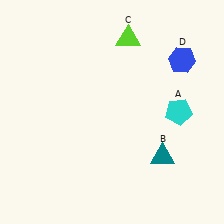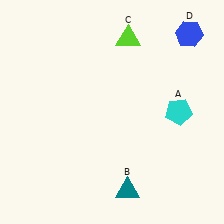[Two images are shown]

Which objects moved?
The objects that moved are: the teal triangle (B), the blue hexagon (D).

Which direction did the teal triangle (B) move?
The teal triangle (B) moved left.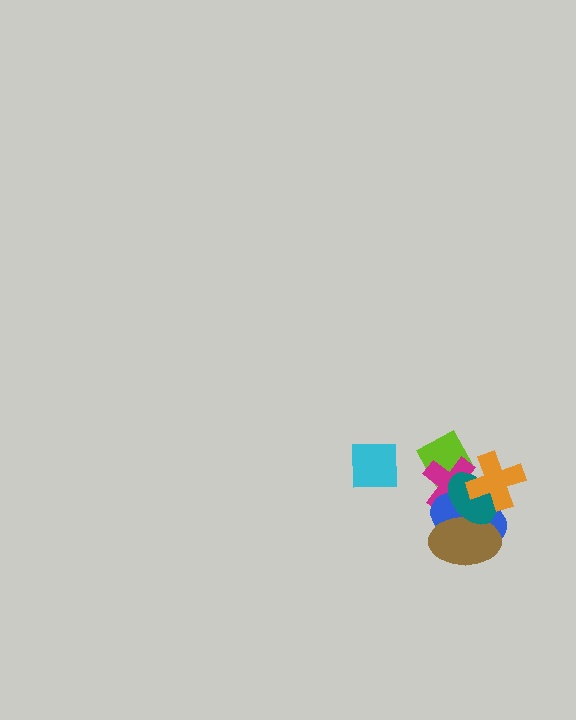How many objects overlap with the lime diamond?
2 objects overlap with the lime diamond.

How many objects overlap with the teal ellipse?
5 objects overlap with the teal ellipse.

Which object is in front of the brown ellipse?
The teal ellipse is in front of the brown ellipse.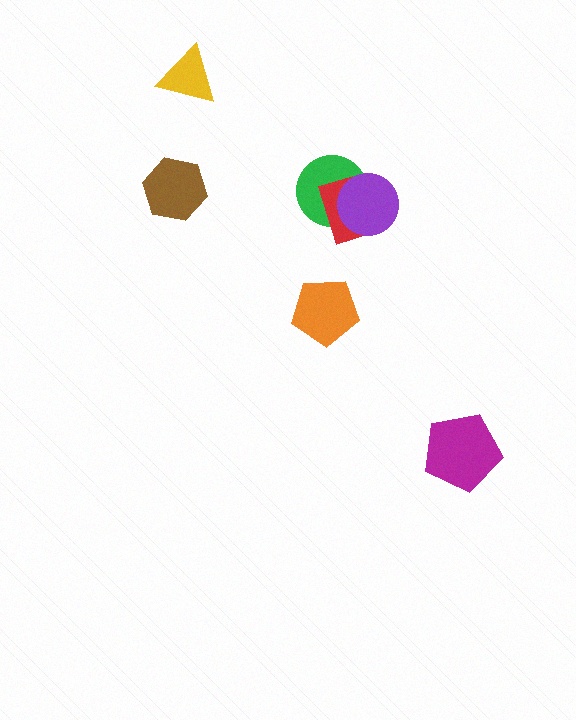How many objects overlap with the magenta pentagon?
0 objects overlap with the magenta pentagon.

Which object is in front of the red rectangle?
The purple circle is in front of the red rectangle.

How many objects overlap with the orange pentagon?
0 objects overlap with the orange pentagon.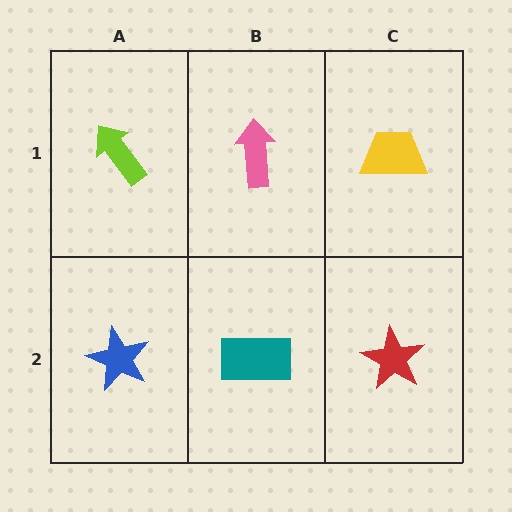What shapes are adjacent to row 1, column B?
A teal rectangle (row 2, column B), a lime arrow (row 1, column A), a yellow trapezoid (row 1, column C).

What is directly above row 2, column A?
A lime arrow.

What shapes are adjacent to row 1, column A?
A blue star (row 2, column A), a pink arrow (row 1, column B).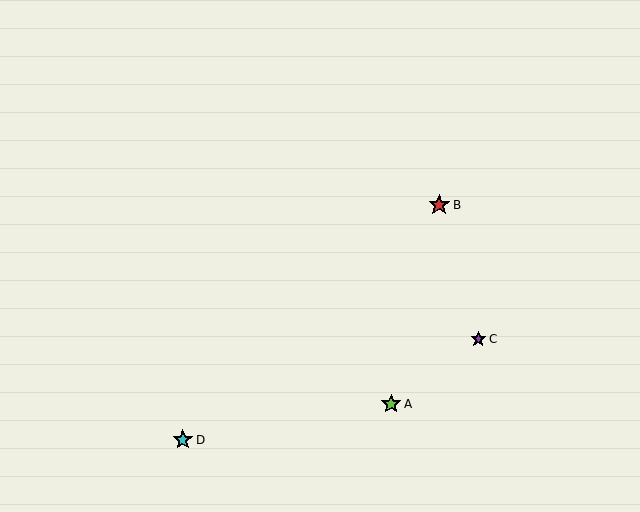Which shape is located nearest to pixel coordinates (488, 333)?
The purple star (labeled C) at (478, 339) is nearest to that location.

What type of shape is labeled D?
Shape D is a cyan star.